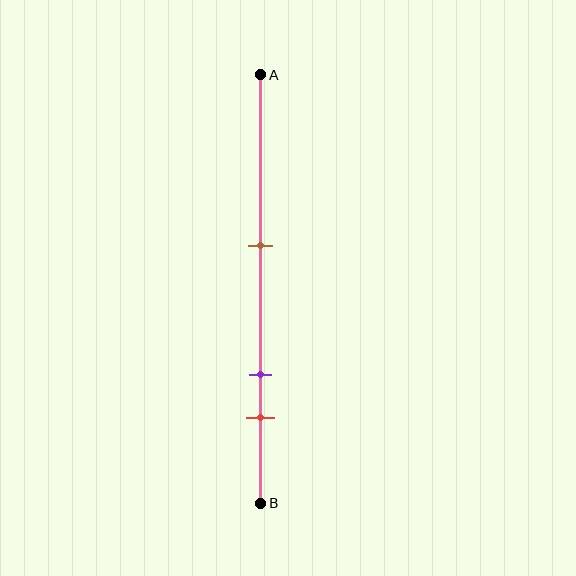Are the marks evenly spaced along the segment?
No, the marks are not evenly spaced.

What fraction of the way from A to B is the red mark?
The red mark is approximately 80% (0.8) of the way from A to B.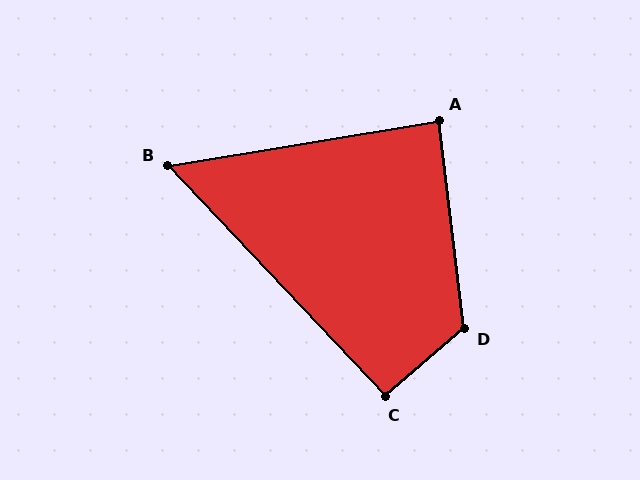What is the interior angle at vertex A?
Approximately 87 degrees (approximately right).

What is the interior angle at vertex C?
Approximately 93 degrees (approximately right).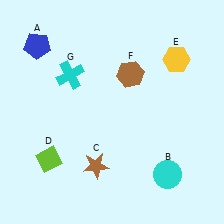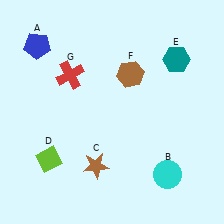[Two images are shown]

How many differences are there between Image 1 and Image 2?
There are 2 differences between the two images.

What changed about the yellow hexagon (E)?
In Image 1, E is yellow. In Image 2, it changed to teal.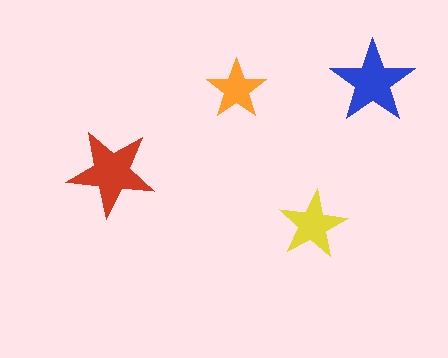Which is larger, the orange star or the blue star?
The blue one.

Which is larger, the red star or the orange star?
The red one.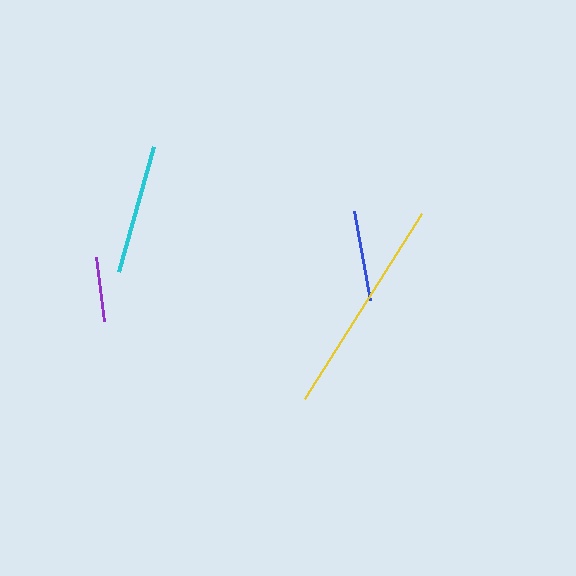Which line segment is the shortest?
The purple line is the shortest at approximately 64 pixels.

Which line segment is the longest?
The yellow line is the longest at approximately 219 pixels.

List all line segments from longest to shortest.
From longest to shortest: yellow, cyan, blue, purple.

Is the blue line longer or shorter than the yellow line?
The yellow line is longer than the blue line.